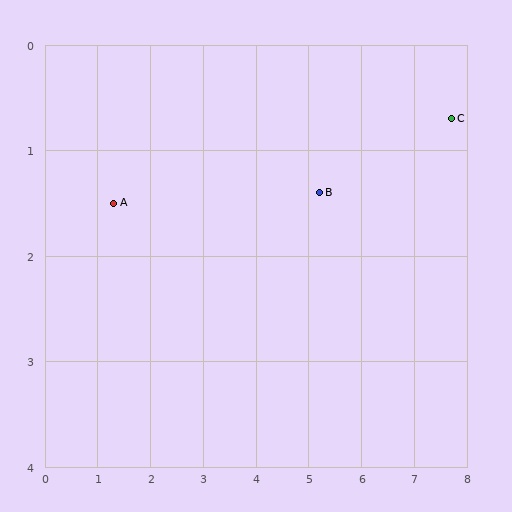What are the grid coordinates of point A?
Point A is at approximately (1.3, 1.5).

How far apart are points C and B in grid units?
Points C and B are about 2.6 grid units apart.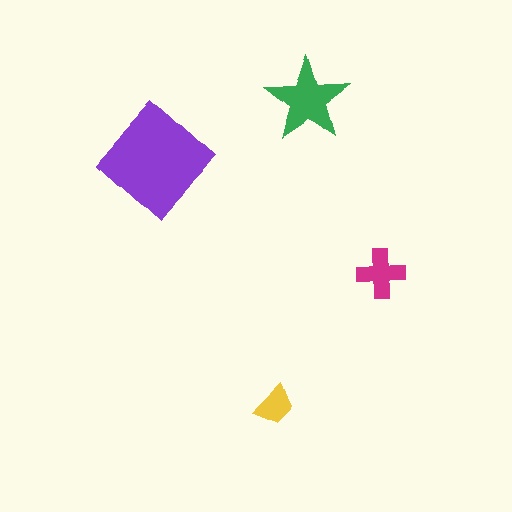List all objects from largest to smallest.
The purple diamond, the green star, the magenta cross, the yellow trapezoid.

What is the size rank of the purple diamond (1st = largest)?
1st.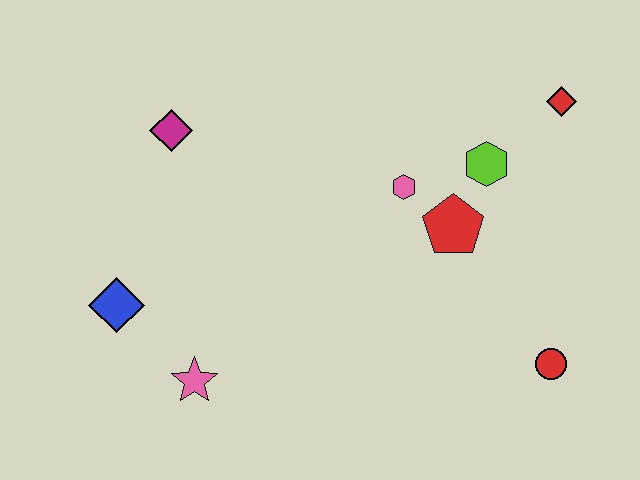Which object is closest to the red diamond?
The lime hexagon is closest to the red diamond.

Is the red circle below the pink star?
No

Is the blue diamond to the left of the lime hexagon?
Yes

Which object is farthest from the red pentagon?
The blue diamond is farthest from the red pentagon.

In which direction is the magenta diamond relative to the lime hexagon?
The magenta diamond is to the left of the lime hexagon.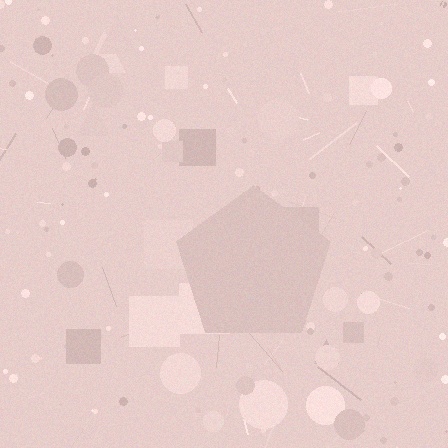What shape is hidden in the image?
A pentagon is hidden in the image.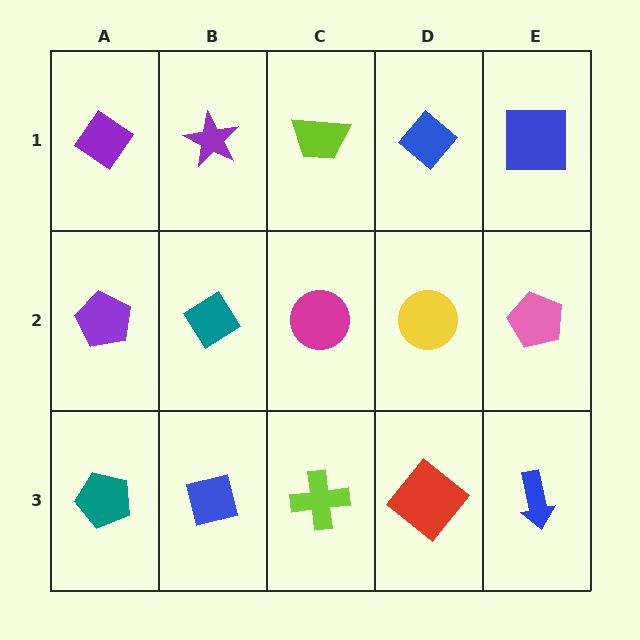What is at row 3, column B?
A blue square.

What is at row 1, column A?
A purple diamond.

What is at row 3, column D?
A red diamond.